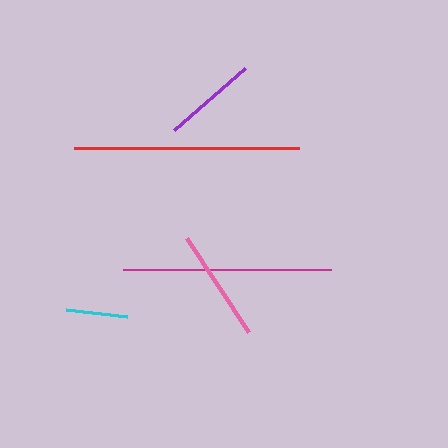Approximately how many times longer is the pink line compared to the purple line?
The pink line is approximately 1.2 times the length of the purple line.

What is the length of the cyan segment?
The cyan segment is approximately 62 pixels long.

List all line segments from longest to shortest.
From longest to shortest: red, magenta, pink, purple, cyan.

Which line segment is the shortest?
The cyan line is the shortest at approximately 62 pixels.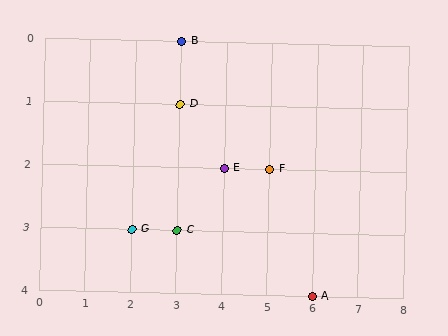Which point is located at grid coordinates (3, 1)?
Point D is at (3, 1).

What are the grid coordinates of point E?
Point E is at grid coordinates (4, 2).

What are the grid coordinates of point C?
Point C is at grid coordinates (3, 3).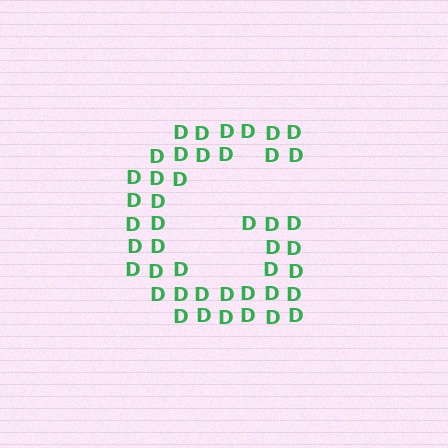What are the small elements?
The small elements are letter D's.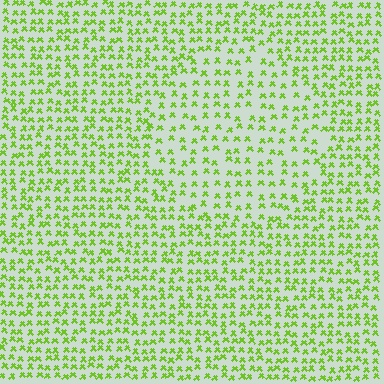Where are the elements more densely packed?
The elements are more densely packed outside the circle boundary.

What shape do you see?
I see a circle.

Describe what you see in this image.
The image contains small lime elements arranged at two different densities. A circle-shaped region is visible where the elements are less densely packed than the surrounding area.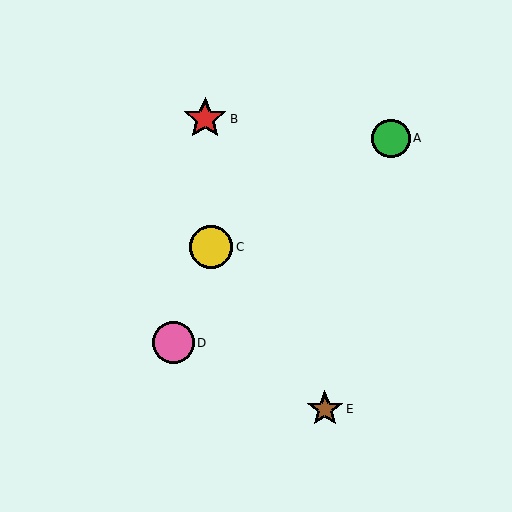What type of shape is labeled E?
Shape E is a brown star.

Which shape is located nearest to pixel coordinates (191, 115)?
The red star (labeled B) at (205, 119) is nearest to that location.